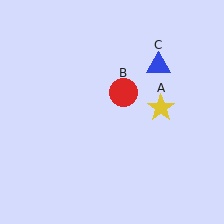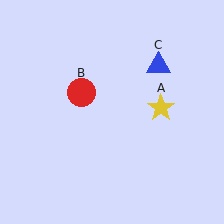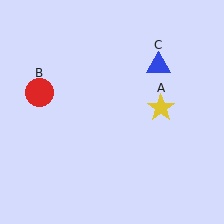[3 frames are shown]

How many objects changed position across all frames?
1 object changed position: red circle (object B).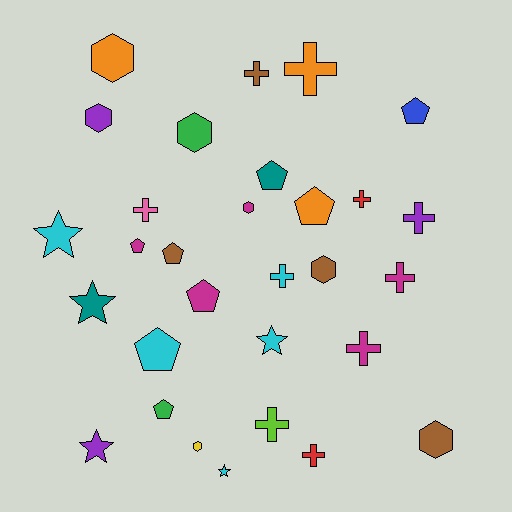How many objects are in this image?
There are 30 objects.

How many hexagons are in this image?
There are 7 hexagons.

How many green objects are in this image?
There are 2 green objects.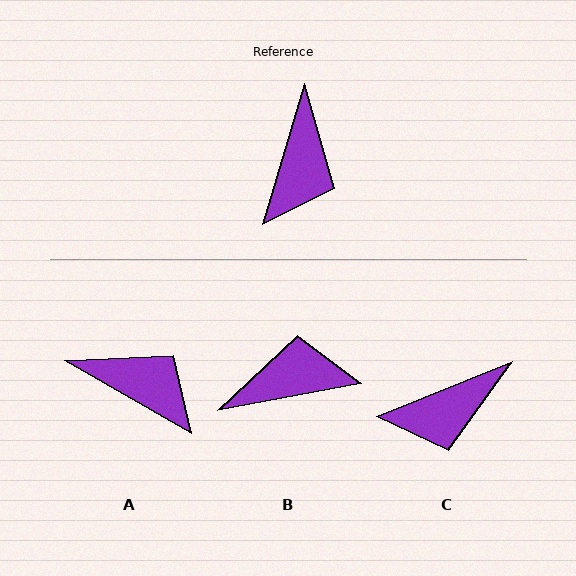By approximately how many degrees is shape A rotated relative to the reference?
Approximately 77 degrees counter-clockwise.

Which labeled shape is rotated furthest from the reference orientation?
B, about 117 degrees away.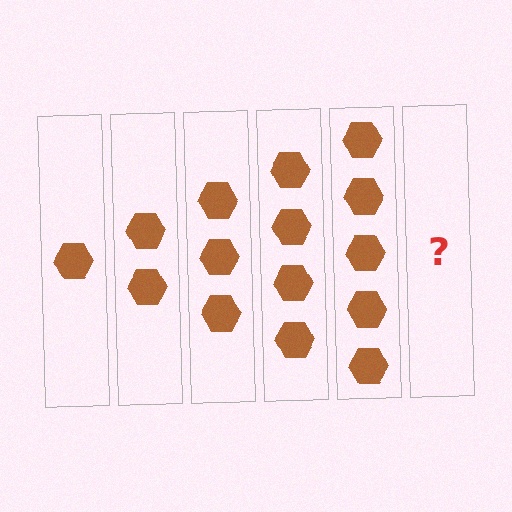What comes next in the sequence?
The next element should be 6 hexagons.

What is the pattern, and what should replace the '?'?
The pattern is that each step adds one more hexagon. The '?' should be 6 hexagons.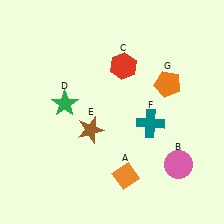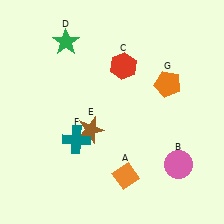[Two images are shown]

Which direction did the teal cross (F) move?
The teal cross (F) moved left.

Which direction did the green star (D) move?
The green star (D) moved up.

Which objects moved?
The objects that moved are: the green star (D), the teal cross (F).